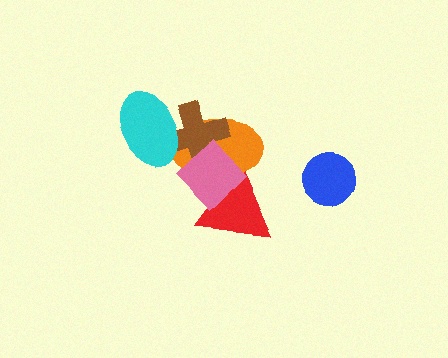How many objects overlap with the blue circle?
0 objects overlap with the blue circle.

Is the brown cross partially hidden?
Yes, it is partially covered by another shape.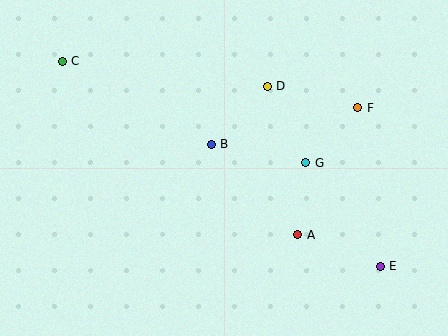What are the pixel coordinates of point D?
Point D is at (267, 86).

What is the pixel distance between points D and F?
The distance between D and F is 93 pixels.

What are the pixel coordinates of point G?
Point G is at (306, 163).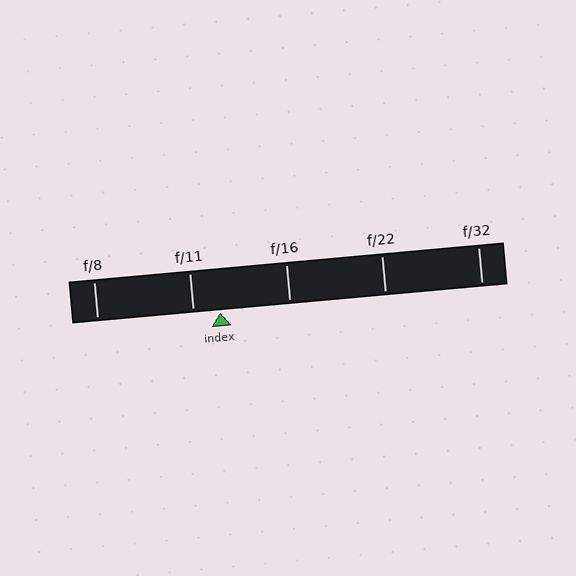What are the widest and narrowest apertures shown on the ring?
The widest aperture shown is f/8 and the narrowest is f/32.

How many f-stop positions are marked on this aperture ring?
There are 5 f-stop positions marked.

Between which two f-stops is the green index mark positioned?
The index mark is between f/11 and f/16.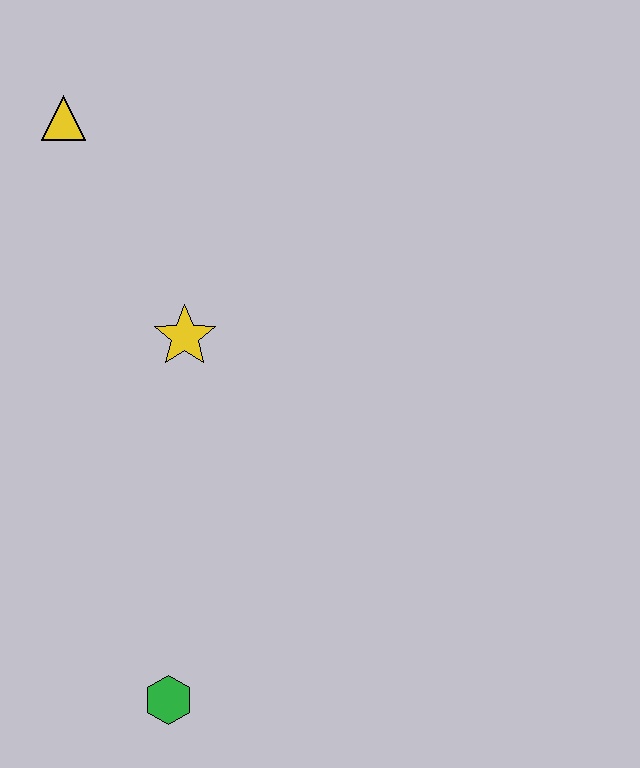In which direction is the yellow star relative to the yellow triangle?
The yellow star is below the yellow triangle.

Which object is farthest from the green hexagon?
The yellow triangle is farthest from the green hexagon.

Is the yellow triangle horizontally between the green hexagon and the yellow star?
No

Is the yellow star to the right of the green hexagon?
Yes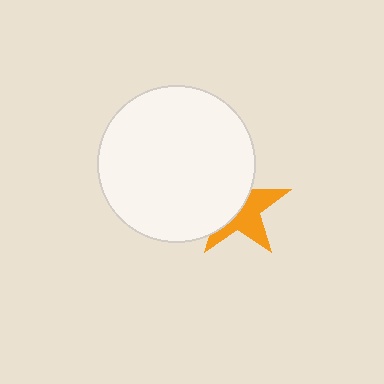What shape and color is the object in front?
The object in front is a white circle.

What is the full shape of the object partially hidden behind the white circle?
The partially hidden object is an orange star.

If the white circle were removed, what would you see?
You would see the complete orange star.